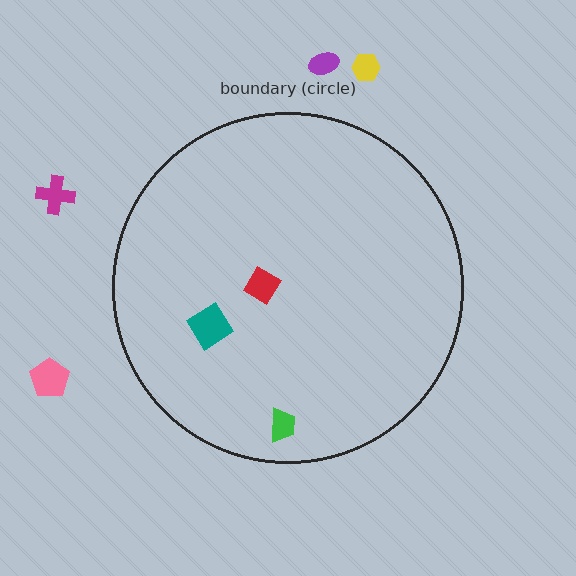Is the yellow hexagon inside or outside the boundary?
Outside.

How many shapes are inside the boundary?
3 inside, 4 outside.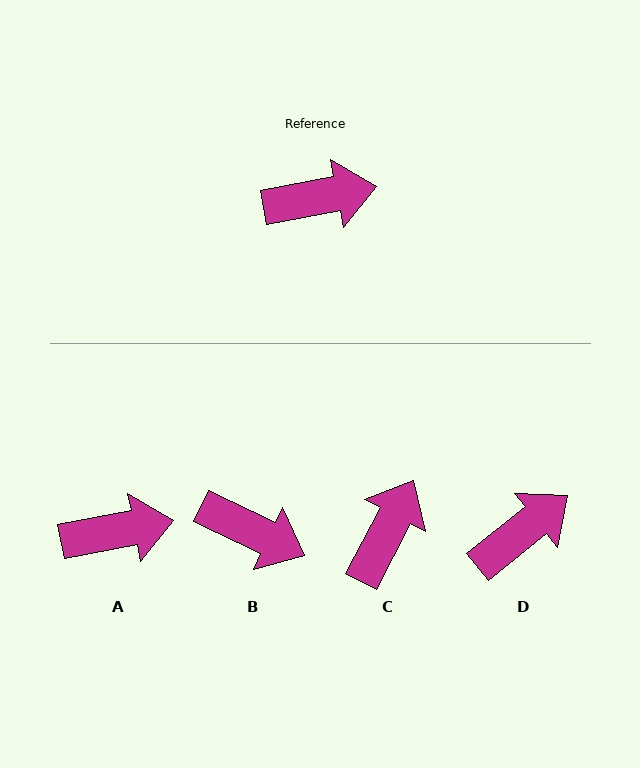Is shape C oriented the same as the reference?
No, it is off by about 52 degrees.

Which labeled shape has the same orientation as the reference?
A.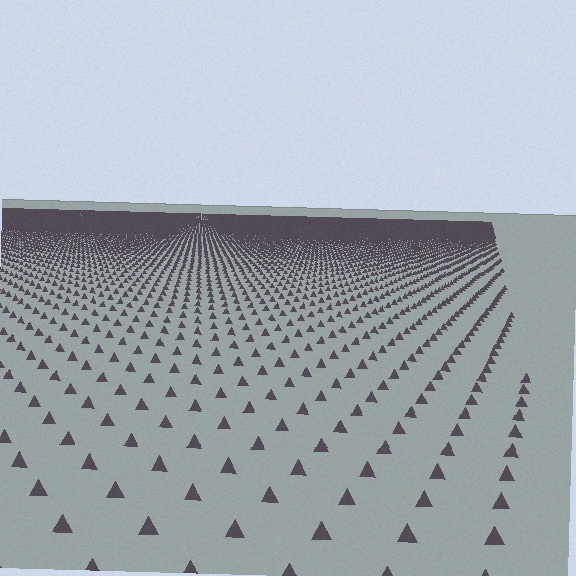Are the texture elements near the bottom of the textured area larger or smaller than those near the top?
Larger. Near the bottom, elements are closer to the viewer and appear at a bigger on-screen size.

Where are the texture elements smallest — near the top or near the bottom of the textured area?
Near the top.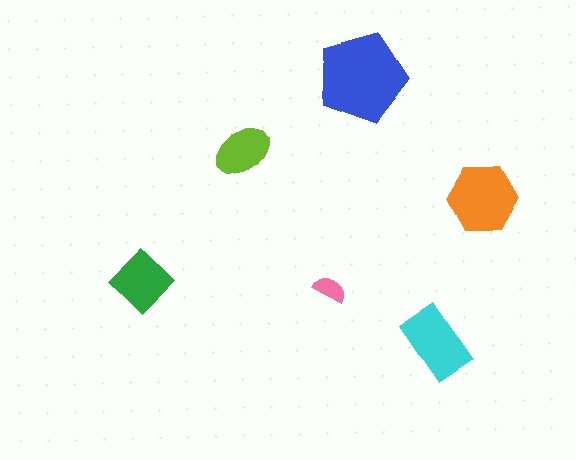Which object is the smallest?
The pink semicircle.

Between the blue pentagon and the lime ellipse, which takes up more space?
The blue pentagon.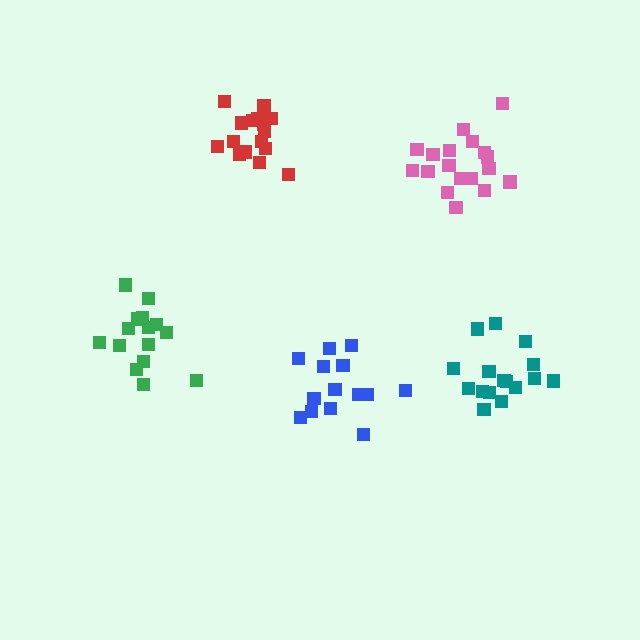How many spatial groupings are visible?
There are 5 spatial groupings.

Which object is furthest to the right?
The teal cluster is rightmost.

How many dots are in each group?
Group 1: 14 dots, Group 2: 18 dots, Group 3: 17 dots, Group 4: 16 dots, Group 5: 16 dots (81 total).